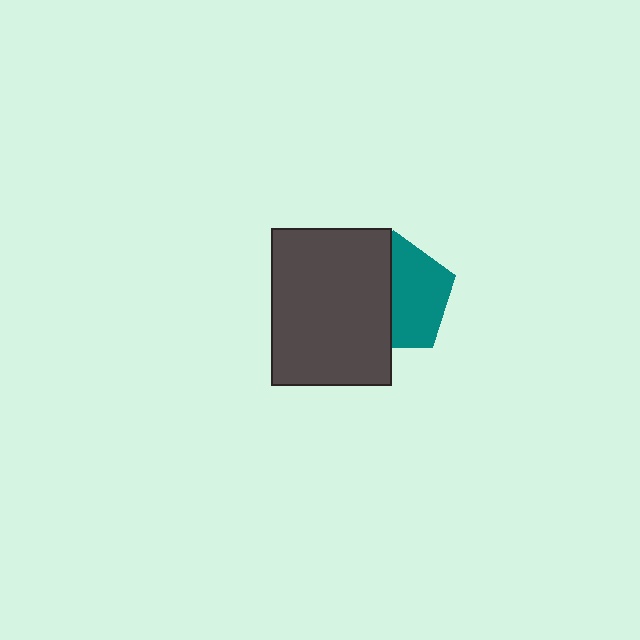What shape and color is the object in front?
The object in front is a dark gray rectangle.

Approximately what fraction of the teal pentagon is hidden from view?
Roughly 47% of the teal pentagon is hidden behind the dark gray rectangle.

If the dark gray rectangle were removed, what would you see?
You would see the complete teal pentagon.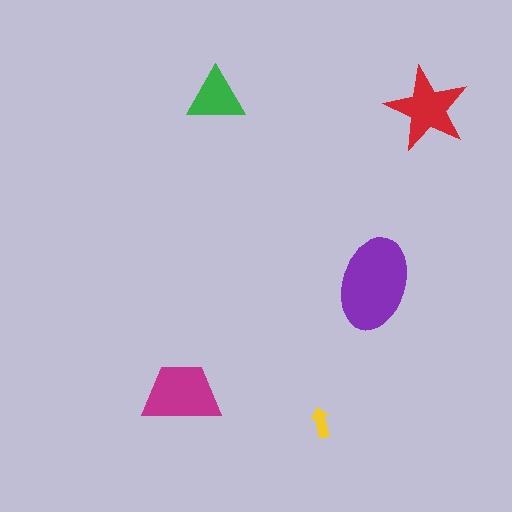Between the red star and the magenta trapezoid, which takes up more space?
The magenta trapezoid.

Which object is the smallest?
The yellow arrow.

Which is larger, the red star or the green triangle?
The red star.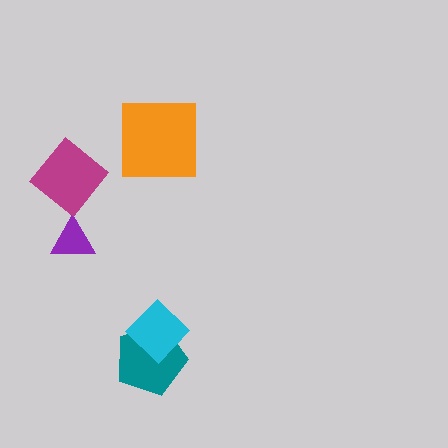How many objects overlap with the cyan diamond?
1 object overlaps with the cyan diamond.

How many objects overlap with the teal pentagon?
1 object overlaps with the teal pentagon.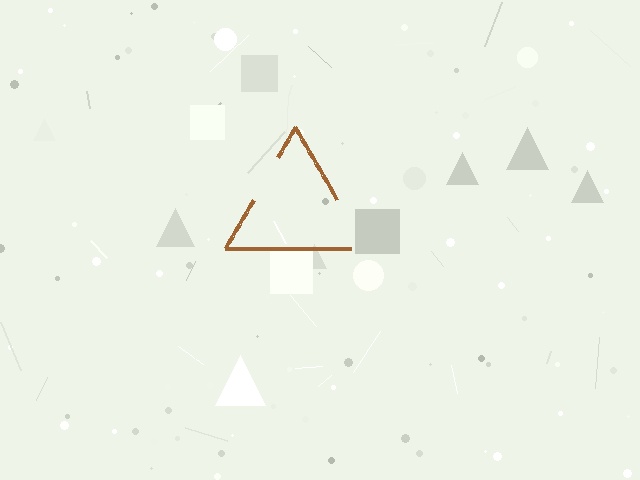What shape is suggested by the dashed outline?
The dashed outline suggests a triangle.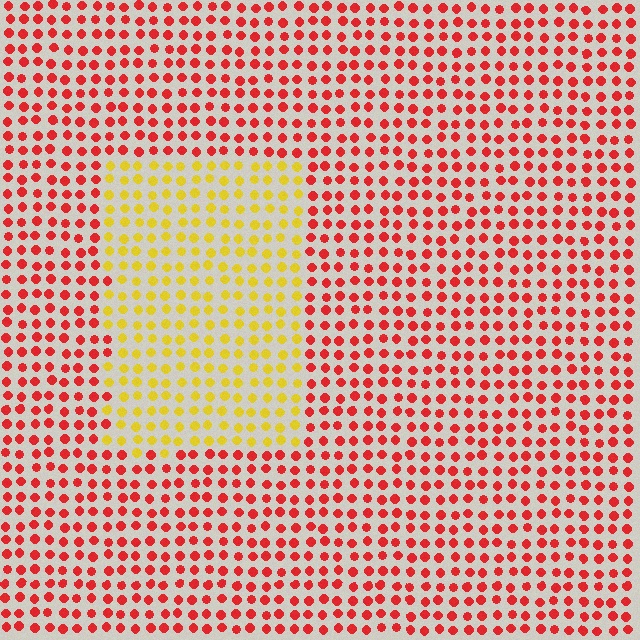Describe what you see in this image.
The image is filled with small red elements in a uniform arrangement. A rectangle-shaped region is visible where the elements are tinted to a slightly different hue, forming a subtle color boundary.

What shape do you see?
I see a rectangle.